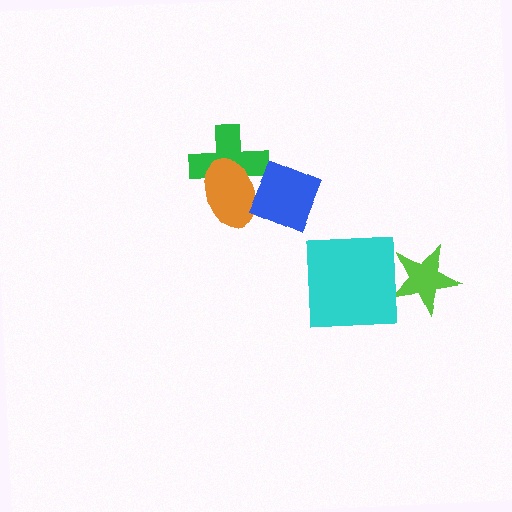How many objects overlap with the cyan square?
1 object overlaps with the cyan square.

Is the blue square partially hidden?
No, no other shape covers it.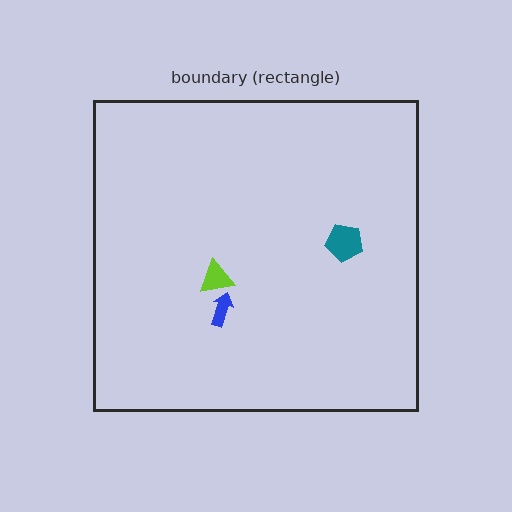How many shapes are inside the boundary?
3 inside, 0 outside.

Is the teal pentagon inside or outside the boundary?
Inside.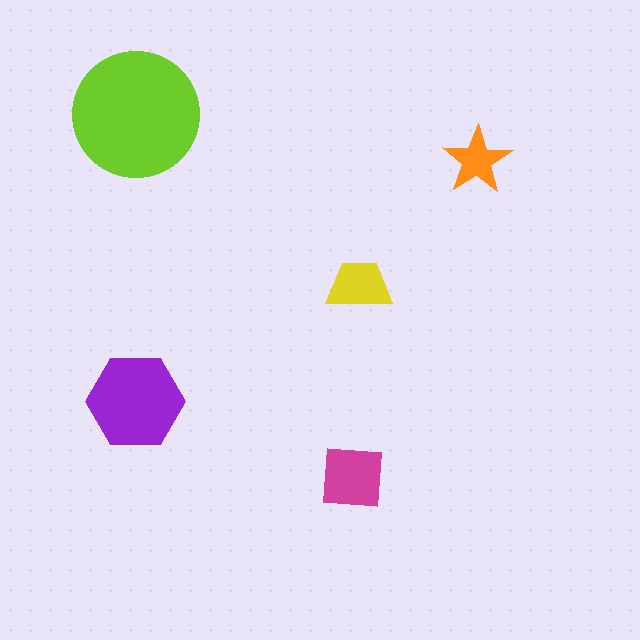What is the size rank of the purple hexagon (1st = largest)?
2nd.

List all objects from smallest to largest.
The orange star, the yellow trapezoid, the magenta square, the purple hexagon, the lime circle.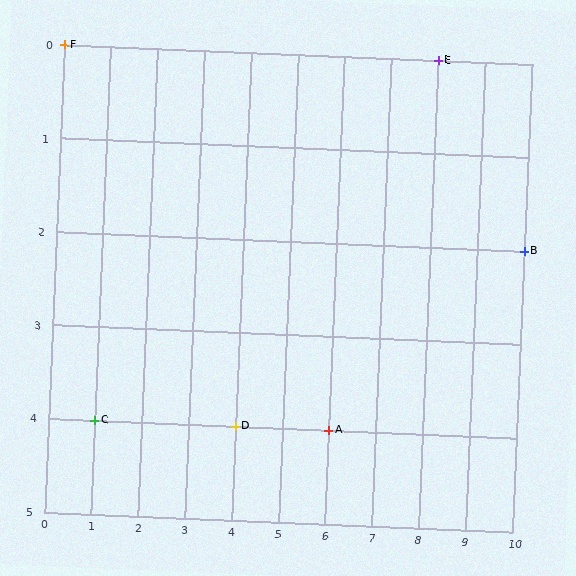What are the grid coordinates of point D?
Point D is at grid coordinates (4, 4).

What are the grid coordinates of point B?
Point B is at grid coordinates (10, 2).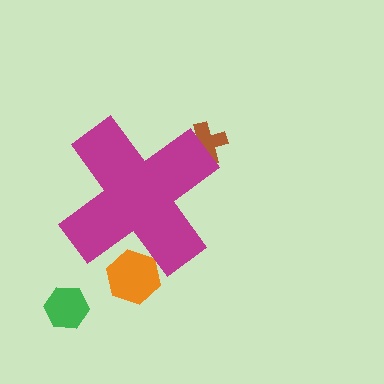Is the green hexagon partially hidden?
No, the green hexagon is fully visible.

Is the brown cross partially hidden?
Yes, the brown cross is partially hidden behind the magenta cross.